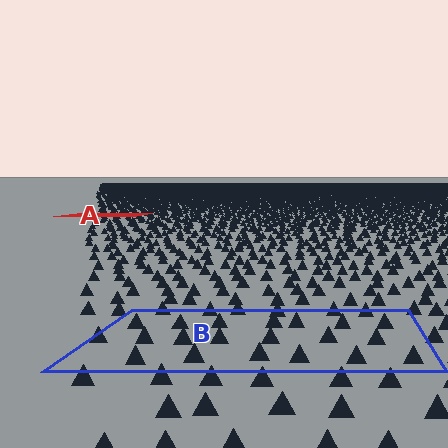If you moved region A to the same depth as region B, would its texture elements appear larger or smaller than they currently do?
They would appear larger. At a closer depth, the same texture elements are projected at a bigger on-screen size.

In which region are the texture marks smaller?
The texture marks are smaller in region A, because it is farther away.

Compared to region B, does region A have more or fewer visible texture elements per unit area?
Region A has more texture elements per unit area — they are packed more densely because it is farther away.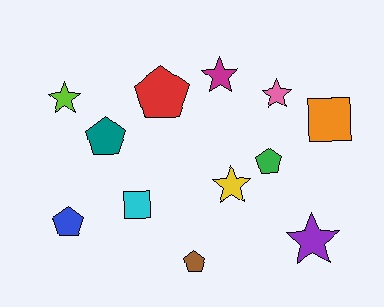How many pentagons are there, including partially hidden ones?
There are 5 pentagons.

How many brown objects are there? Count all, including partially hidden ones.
There is 1 brown object.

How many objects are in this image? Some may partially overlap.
There are 12 objects.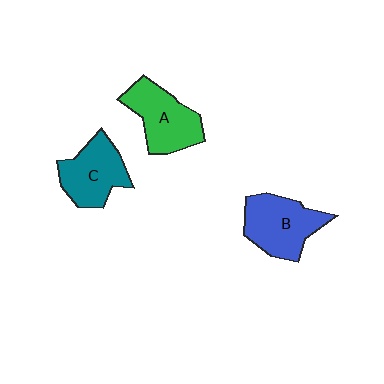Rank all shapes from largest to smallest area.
From largest to smallest: B (blue), A (green), C (teal).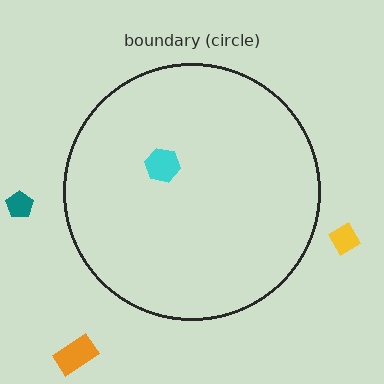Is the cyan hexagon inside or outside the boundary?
Inside.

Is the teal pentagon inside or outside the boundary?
Outside.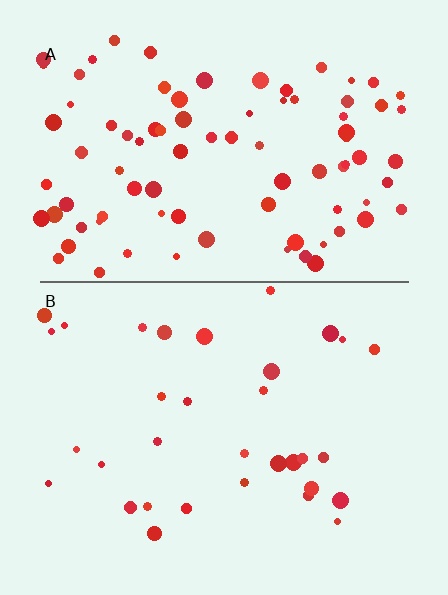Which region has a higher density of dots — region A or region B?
A (the top).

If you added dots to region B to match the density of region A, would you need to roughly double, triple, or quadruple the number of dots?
Approximately triple.